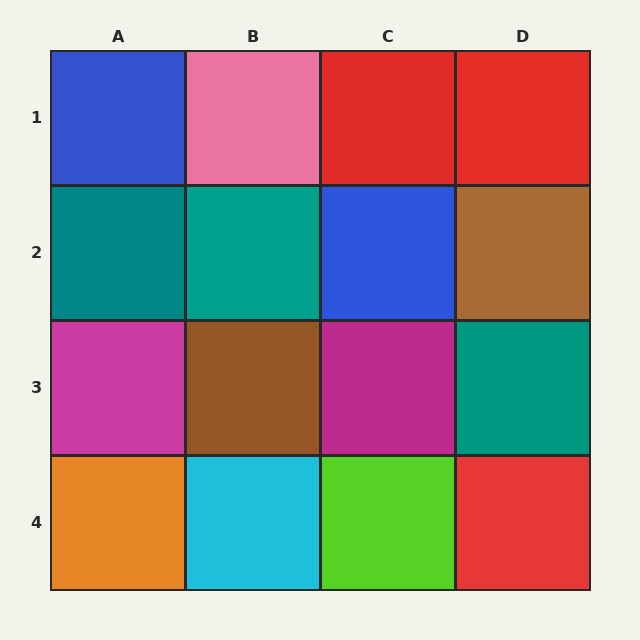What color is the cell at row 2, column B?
Teal.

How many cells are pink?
1 cell is pink.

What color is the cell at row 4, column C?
Lime.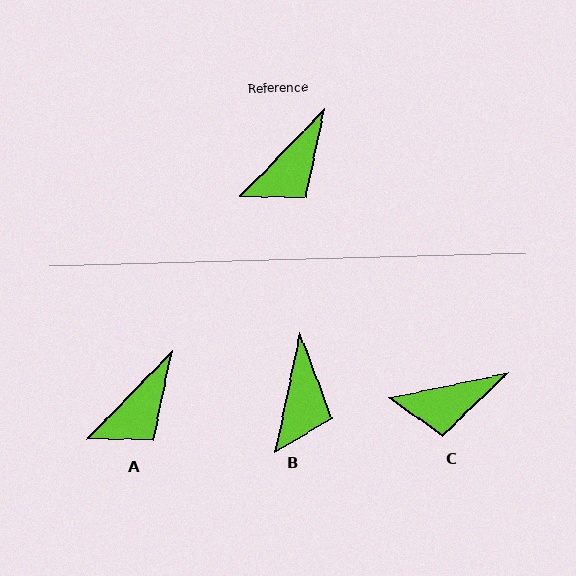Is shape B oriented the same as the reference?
No, it is off by about 32 degrees.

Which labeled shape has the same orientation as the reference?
A.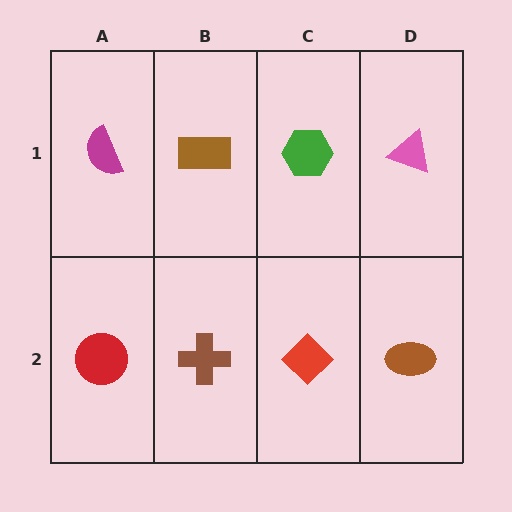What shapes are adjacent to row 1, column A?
A red circle (row 2, column A), a brown rectangle (row 1, column B).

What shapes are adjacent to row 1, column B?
A brown cross (row 2, column B), a magenta semicircle (row 1, column A), a green hexagon (row 1, column C).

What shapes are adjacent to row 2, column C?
A green hexagon (row 1, column C), a brown cross (row 2, column B), a brown ellipse (row 2, column D).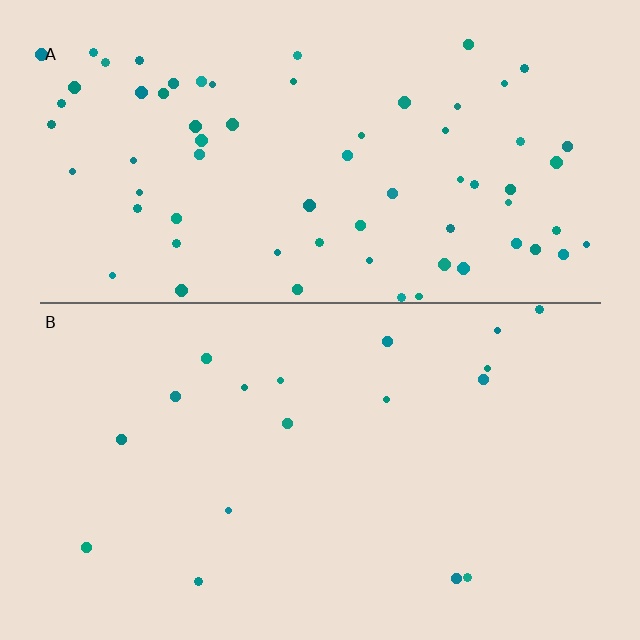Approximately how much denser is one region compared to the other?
Approximately 3.9× — region A over region B.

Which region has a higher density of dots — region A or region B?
A (the top).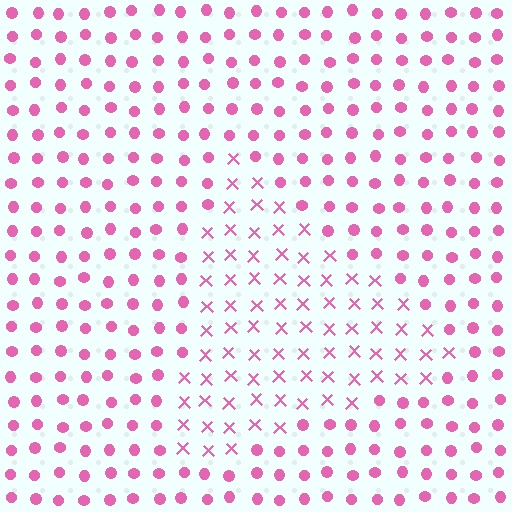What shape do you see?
I see a triangle.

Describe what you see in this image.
The image is filled with small pink elements arranged in a uniform grid. A triangle-shaped region contains X marks, while the surrounding area contains circles. The boundary is defined purely by the change in element shape.